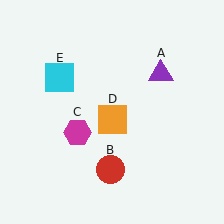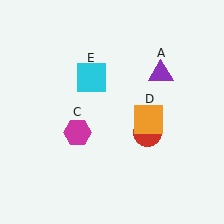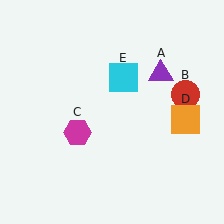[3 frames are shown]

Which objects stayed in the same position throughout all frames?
Purple triangle (object A) and magenta hexagon (object C) remained stationary.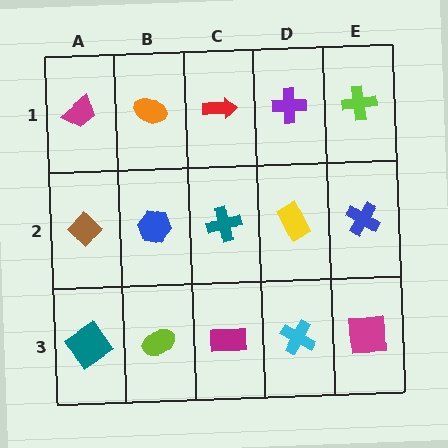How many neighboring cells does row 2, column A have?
3.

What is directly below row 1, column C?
A teal cross.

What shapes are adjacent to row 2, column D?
A purple cross (row 1, column D), a cyan cross (row 3, column D), a teal cross (row 2, column C), a blue cross (row 2, column E).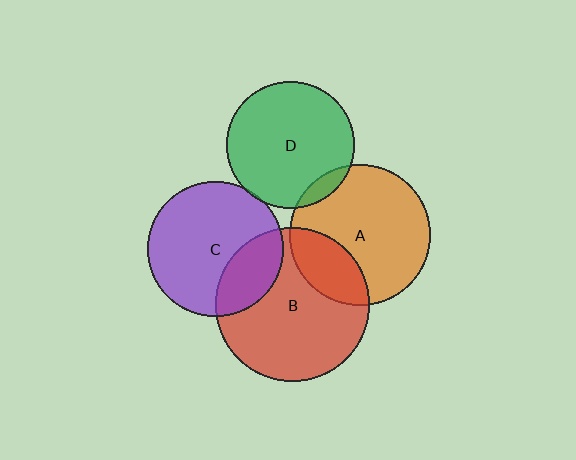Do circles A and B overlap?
Yes.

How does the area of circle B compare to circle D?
Approximately 1.5 times.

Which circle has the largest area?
Circle B (red).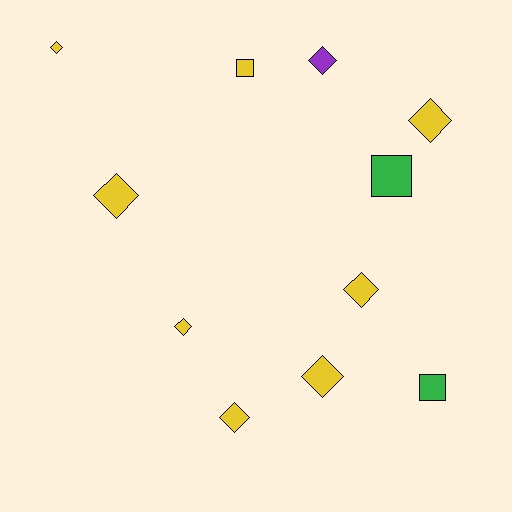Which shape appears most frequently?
Diamond, with 8 objects.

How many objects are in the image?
There are 11 objects.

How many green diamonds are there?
There are no green diamonds.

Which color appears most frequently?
Yellow, with 8 objects.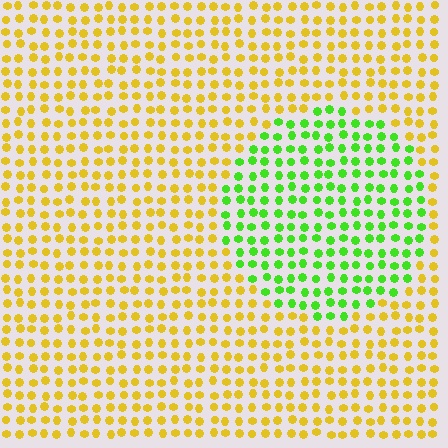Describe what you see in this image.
The image is filled with small yellow elements in a uniform arrangement. A circle-shaped region is visible where the elements are tinted to a slightly different hue, forming a subtle color boundary.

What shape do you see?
I see a circle.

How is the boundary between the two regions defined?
The boundary is defined purely by a slight shift in hue (about 61 degrees). Spacing, size, and orientation are identical on both sides.